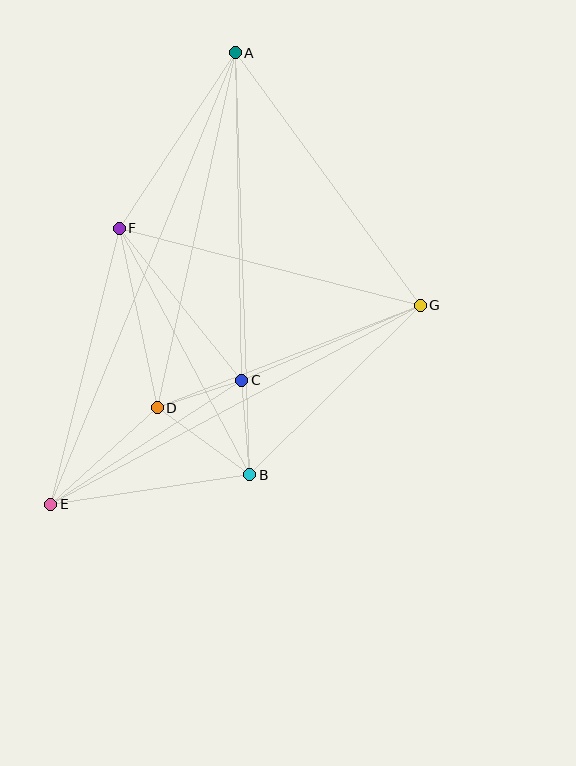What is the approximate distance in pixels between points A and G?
The distance between A and G is approximately 313 pixels.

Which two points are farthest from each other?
Points A and E are farthest from each other.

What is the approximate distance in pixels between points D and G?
The distance between D and G is approximately 282 pixels.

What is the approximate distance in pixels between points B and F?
The distance between B and F is approximately 279 pixels.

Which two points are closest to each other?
Points C and D are closest to each other.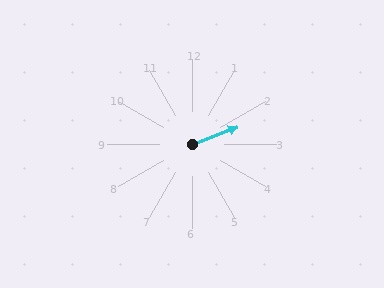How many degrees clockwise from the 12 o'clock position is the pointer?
Approximately 69 degrees.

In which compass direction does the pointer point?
East.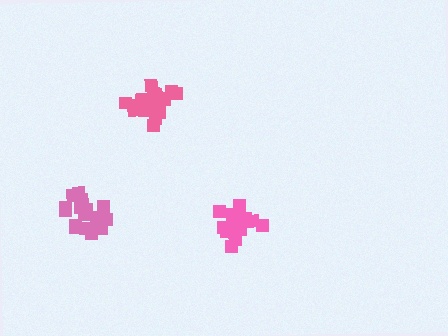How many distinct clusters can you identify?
There are 3 distinct clusters.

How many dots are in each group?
Group 1: 20 dots, Group 2: 19 dots, Group 3: 19 dots (58 total).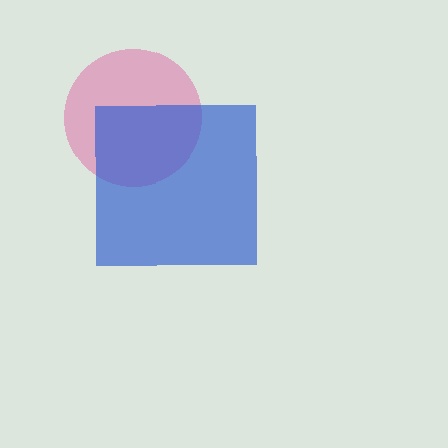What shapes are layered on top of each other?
The layered shapes are: a pink circle, a blue square.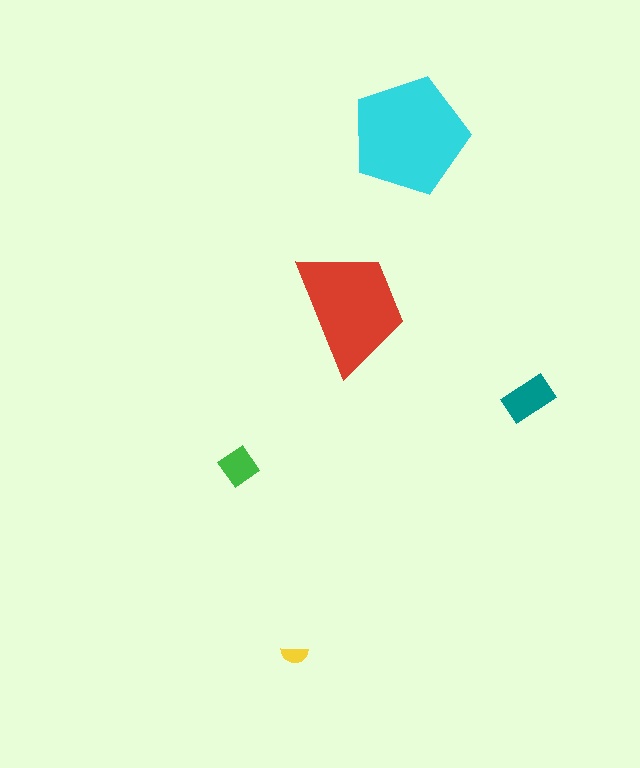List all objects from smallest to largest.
The yellow semicircle, the green diamond, the teal rectangle, the red trapezoid, the cyan pentagon.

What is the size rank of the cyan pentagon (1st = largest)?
1st.